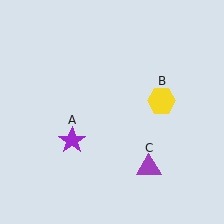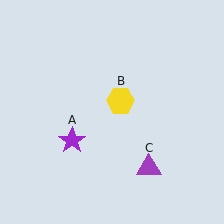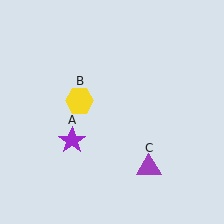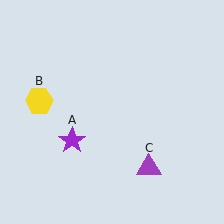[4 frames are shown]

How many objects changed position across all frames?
1 object changed position: yellow hexagon (object B).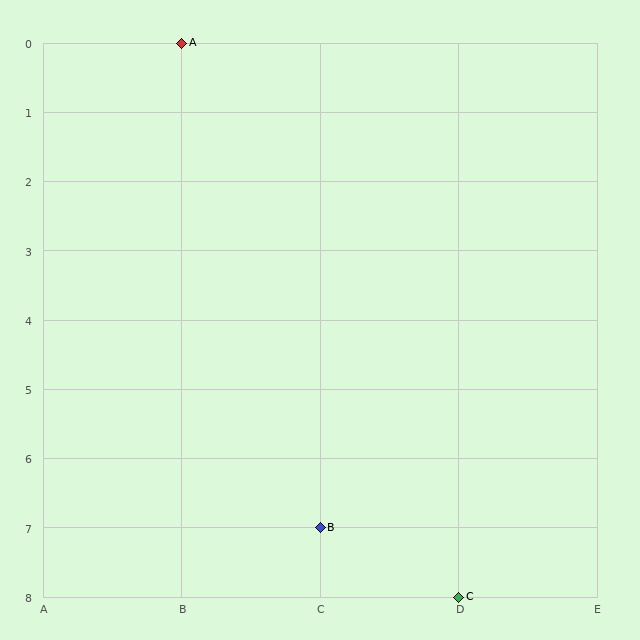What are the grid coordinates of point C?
Point C is at grid coordinates (D, 8).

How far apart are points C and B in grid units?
Points C and B are 1 column and 1 row apart (about 1.4 grid units diagonally).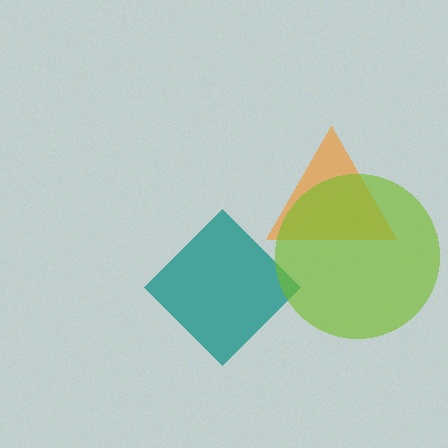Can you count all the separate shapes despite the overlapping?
Yes, there are 3 separate shapes.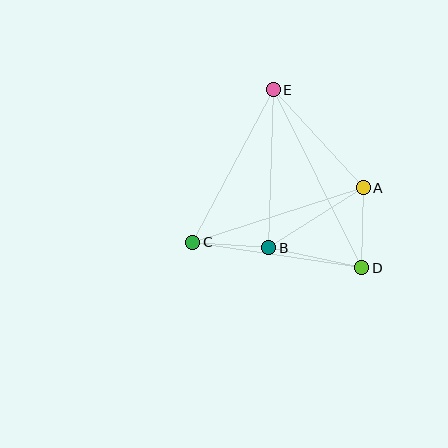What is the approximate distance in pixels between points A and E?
The distance between A and E is approximately 133 pixels.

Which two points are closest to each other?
Points B and C are closest to each other.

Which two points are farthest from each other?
Points D and E are farthest from each other.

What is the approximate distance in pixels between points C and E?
The distance between C and E is approximately 172 pixels.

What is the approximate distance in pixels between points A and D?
The distance between A and D is approximately 80 pixels.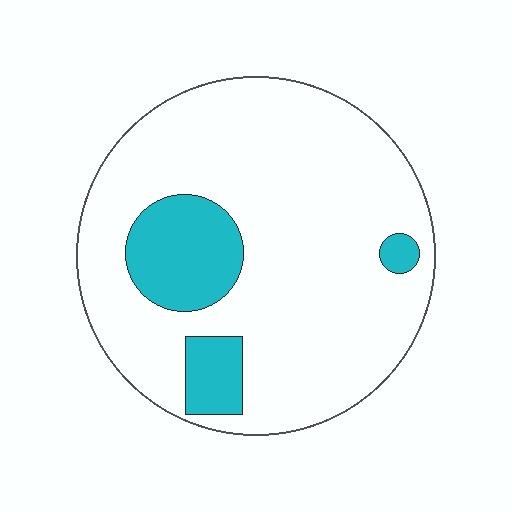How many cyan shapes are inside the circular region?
3.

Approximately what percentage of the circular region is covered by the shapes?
Approximately 15%.